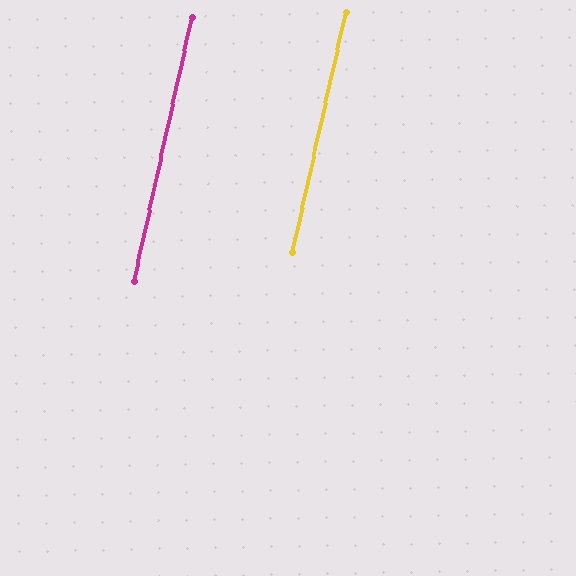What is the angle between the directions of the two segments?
Approximately 0 degrees.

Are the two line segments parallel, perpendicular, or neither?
Parallel — their directions differ by only 0.3°.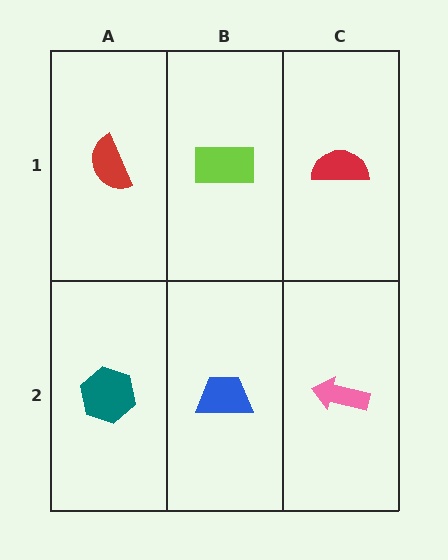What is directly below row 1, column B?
A blue trapezoid.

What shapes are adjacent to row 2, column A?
A red semicircle (row 1, column A), a blue trapezoid (row 2, column B).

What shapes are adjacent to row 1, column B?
A blue trapezoid (row 2, column B), a red semicircle (row 1, column A), a red semicircle (row 1, column C).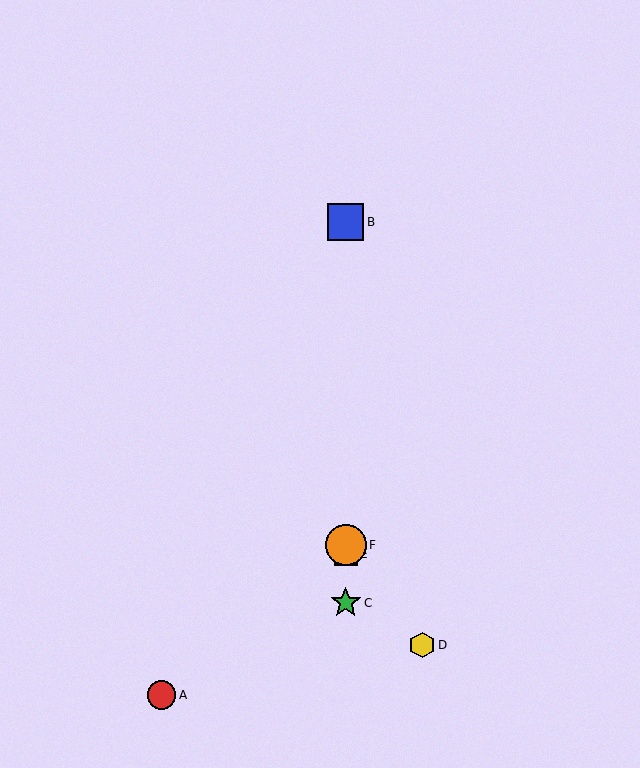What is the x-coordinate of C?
Object C is at x≈346.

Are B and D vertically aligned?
No, B is at x≈346 and D is at x≈422.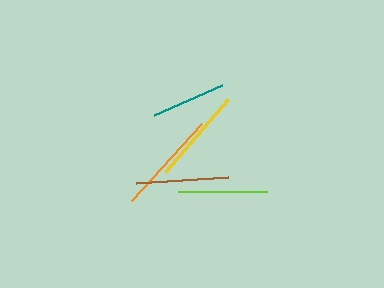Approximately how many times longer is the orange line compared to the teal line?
The orange line is approximately 1.4 times the length of the teal line.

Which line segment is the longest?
The orange line is the longest at approximately 104 pixels.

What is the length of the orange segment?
The orange segment is approximately 104 pixels long.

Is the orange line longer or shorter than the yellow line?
The orange line is longer than the yellow line.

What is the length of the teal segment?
The teal segment is approximately 75 pixels long.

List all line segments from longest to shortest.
From longest to shortest: orange, yellow, brown, lime, teal.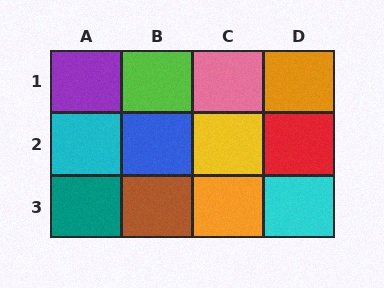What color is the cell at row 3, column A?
Teal.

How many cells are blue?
1 cell is blue.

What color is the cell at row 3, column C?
Orange.